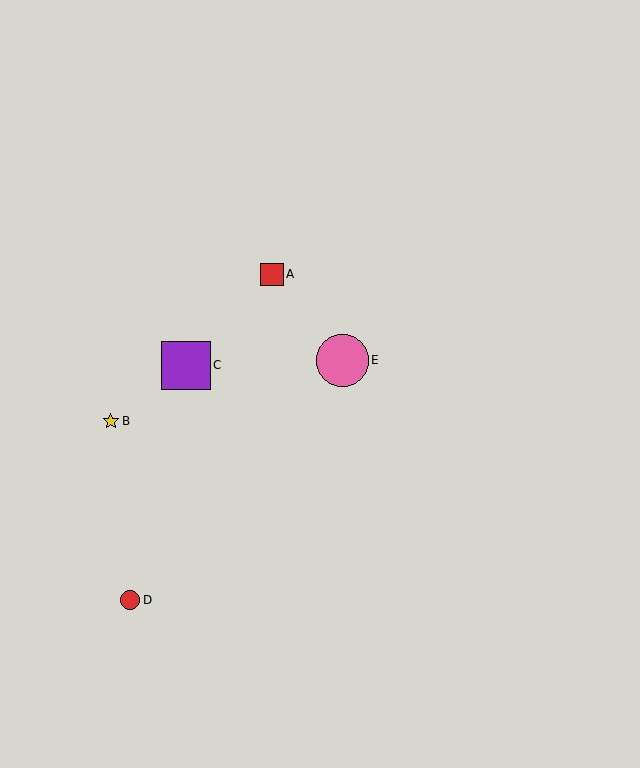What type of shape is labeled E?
Shape E is a pink circle.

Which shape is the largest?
The pink circle (labeled E) is the largest.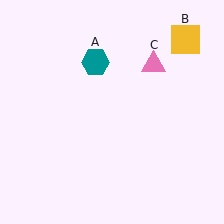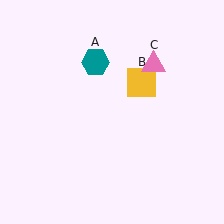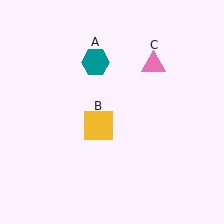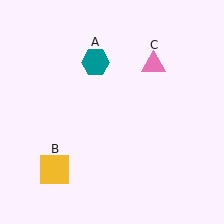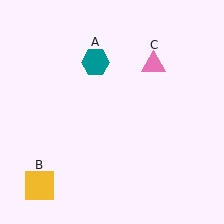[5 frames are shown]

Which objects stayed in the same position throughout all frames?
Teal hexagon (object A) and pink triangle (object C) remained stationary.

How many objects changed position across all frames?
1 object changed position: yellow square (object B).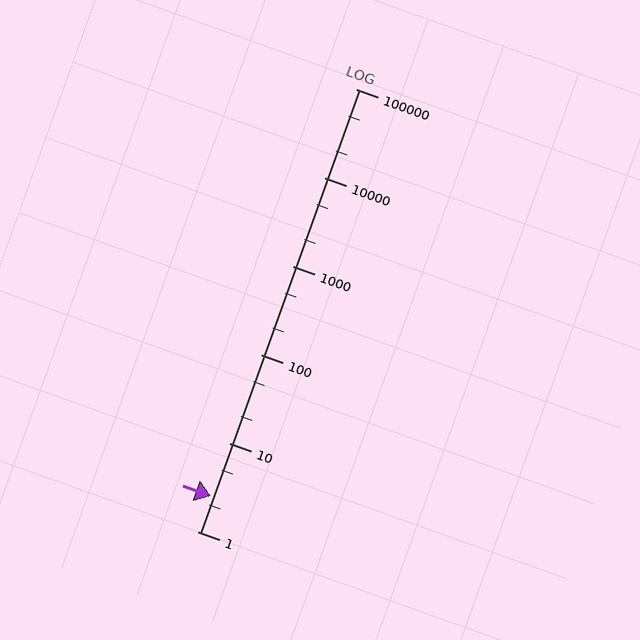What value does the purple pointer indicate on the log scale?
The pointer indicates approximately 2.5.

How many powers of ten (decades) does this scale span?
The scale spans 5 decades, from 1 to 100000.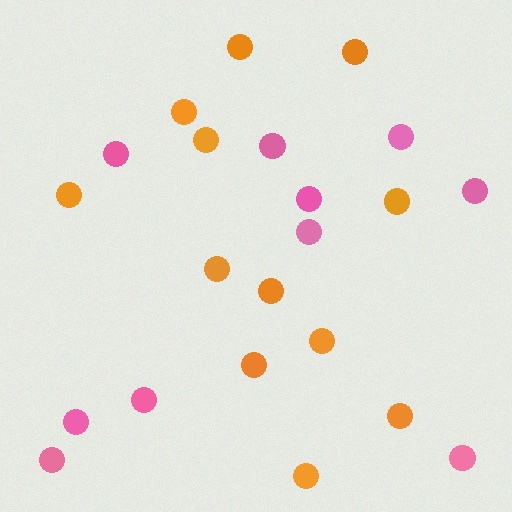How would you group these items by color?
There are 2 groups: one group of orange circles (12) and one group of pink circles (10).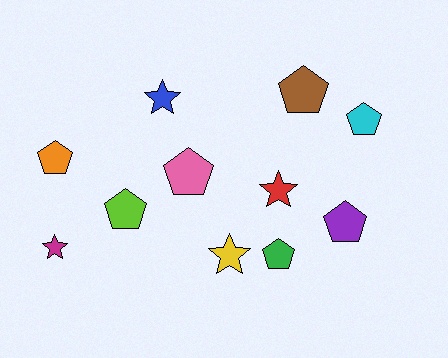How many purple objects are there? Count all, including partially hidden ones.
There is 1 purple object.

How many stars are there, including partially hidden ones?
There are 4 stars.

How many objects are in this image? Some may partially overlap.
There are 11 objects.